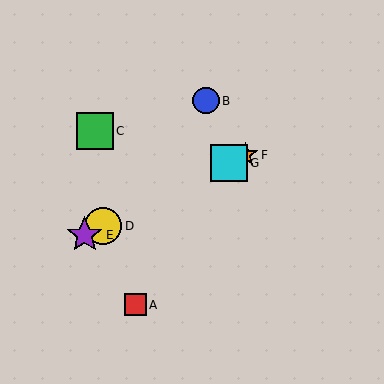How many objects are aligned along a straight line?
4 objects (D, E, F, G) are aligned along a straight line.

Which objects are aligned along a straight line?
Objects D, E, F, G are aligned along a straight line.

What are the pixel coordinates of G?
Object G is at (229, 163).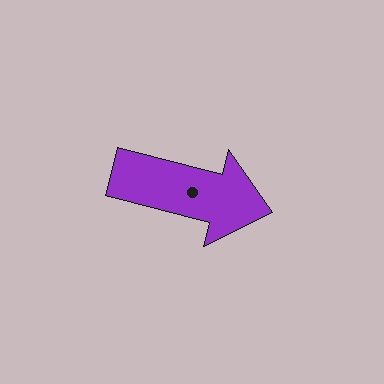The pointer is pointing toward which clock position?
Roughly 3 o'clock.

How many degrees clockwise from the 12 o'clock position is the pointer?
Approximately 104 degrees.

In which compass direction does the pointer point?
East.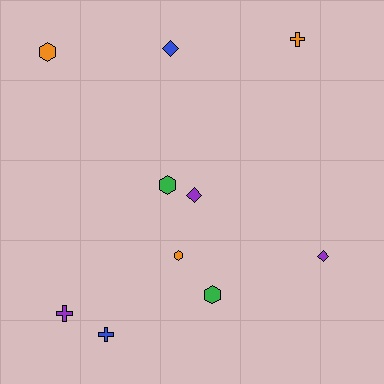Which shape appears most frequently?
Hexagon, with 4 objects.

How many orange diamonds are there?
There are no orange diamonds.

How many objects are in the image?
There are 10 objects.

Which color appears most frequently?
Orange, with 3 objects.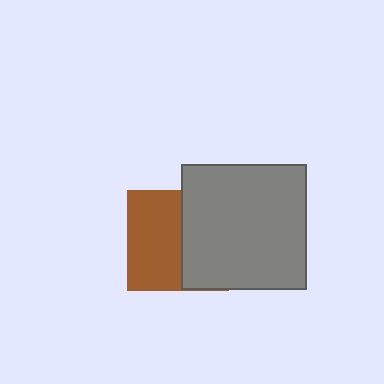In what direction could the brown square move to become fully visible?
The brown square could move left. That would shift it out from behind the gray square entirely.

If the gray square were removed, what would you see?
You would see the complete brown square.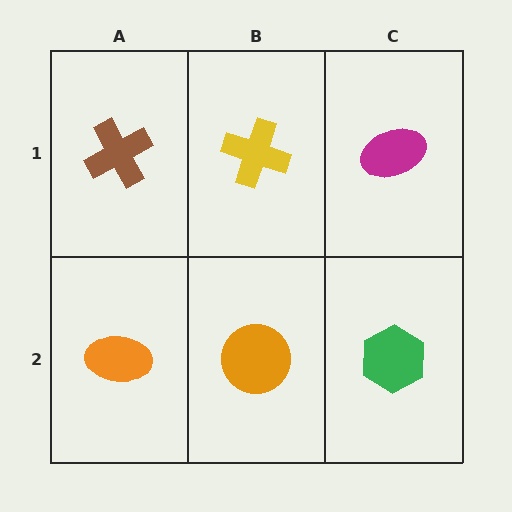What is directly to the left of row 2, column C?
An orange circle.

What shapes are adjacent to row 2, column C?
A magenta ellipse (row 1, column C), an orange circle (row 2, column B).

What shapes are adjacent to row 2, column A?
A brown cross (row 1, column A), an orange circle (row 2, column B).